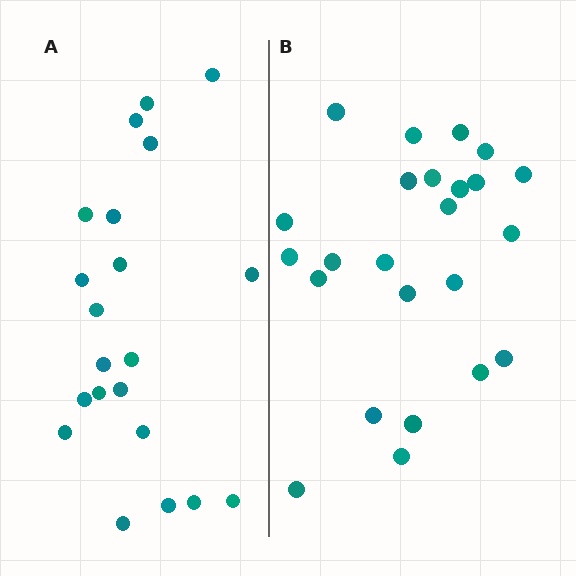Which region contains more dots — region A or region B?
Region B (the right region) has more dots.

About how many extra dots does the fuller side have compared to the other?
Region B has just a few more — roughly 2 or 3 more dots than region A.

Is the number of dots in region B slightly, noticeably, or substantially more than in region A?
Region B has only slightly more — the two regions are fairly close. The ratio is roughly 1.1 to 1.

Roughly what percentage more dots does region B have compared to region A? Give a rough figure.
About 15% more.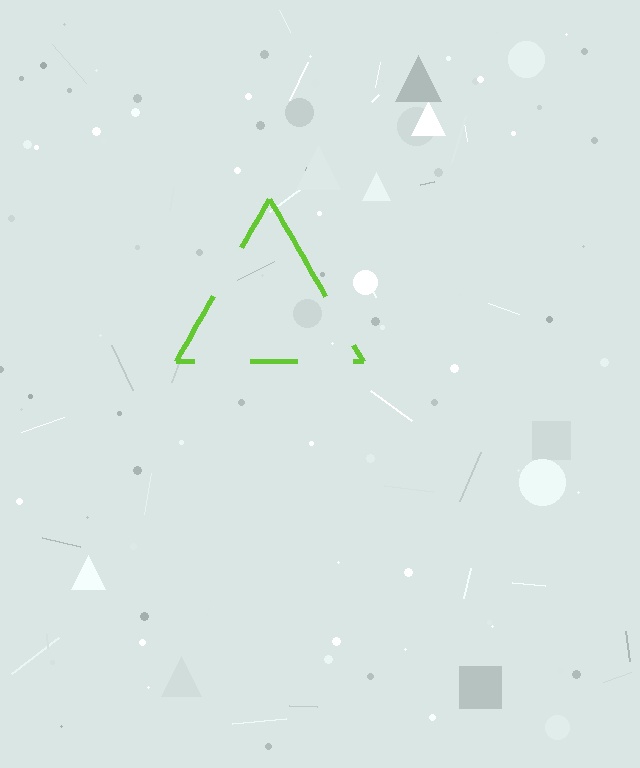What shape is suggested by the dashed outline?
The dashed outline suggests a triangle.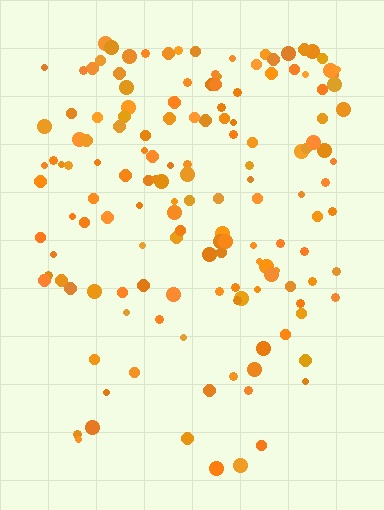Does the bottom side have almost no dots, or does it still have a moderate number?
Still a moderate number, just noticeably fewer than the top.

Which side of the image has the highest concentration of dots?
The top.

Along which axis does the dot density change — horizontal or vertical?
Vertical.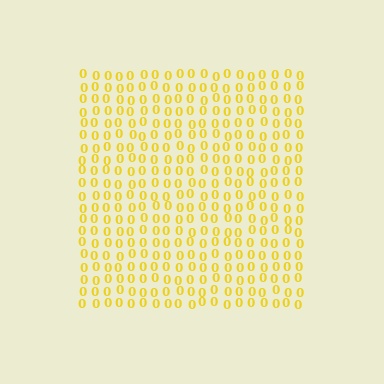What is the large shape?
The large shape is a square.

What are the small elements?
The small elements are digit 0's.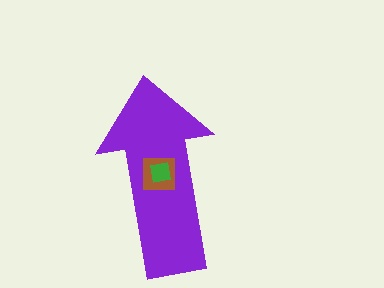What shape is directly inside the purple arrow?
The brown square.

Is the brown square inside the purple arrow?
Yes.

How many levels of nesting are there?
3.